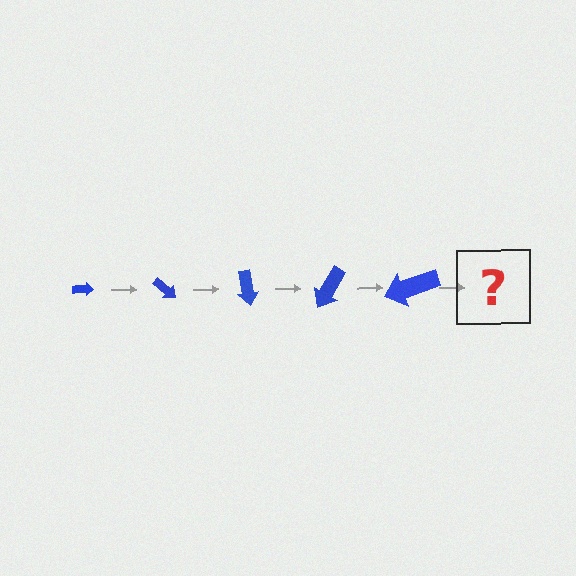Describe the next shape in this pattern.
It should be an arrow, larger than the previous one and rotated 200 degrees from the start.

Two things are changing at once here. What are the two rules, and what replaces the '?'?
The two rules are that the arrow grows larger each step and it rotates 40 degrees each step. The '?' should be an arrow, larger than the previous one and rotated 200 degrees from the start.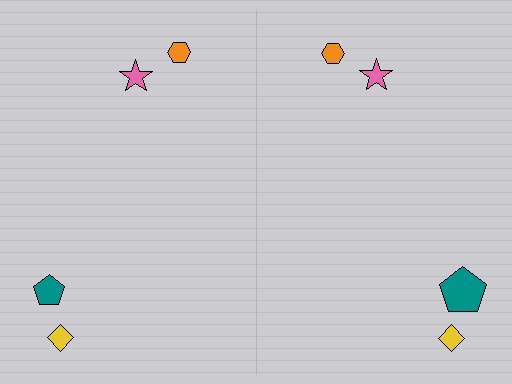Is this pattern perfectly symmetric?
No, the pattern is not perfectly symmetric. The teal pentagon on the right side has a different size than its mirror counterpart.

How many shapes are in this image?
There are 8 shapes in this image.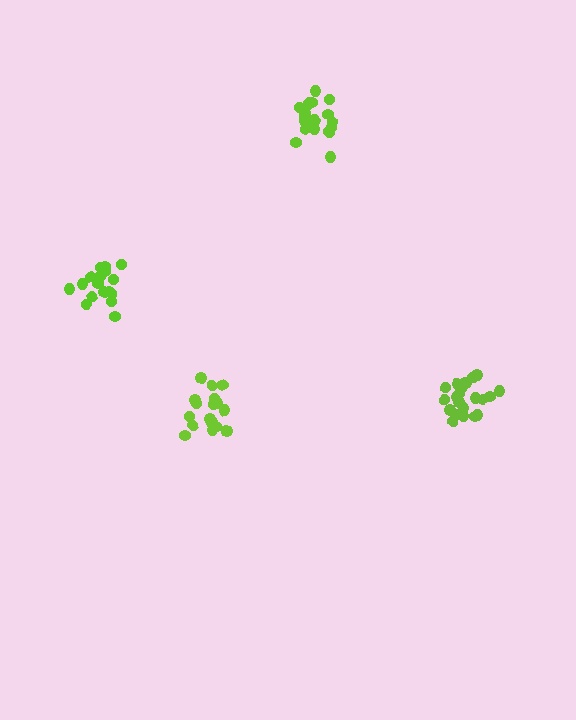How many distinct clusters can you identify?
There are 4 distinct clusters.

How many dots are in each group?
Group 1: 20 dots, Group 2: 21 dots, Group 3: 18 dots, Group 4: 19 dots (78 total).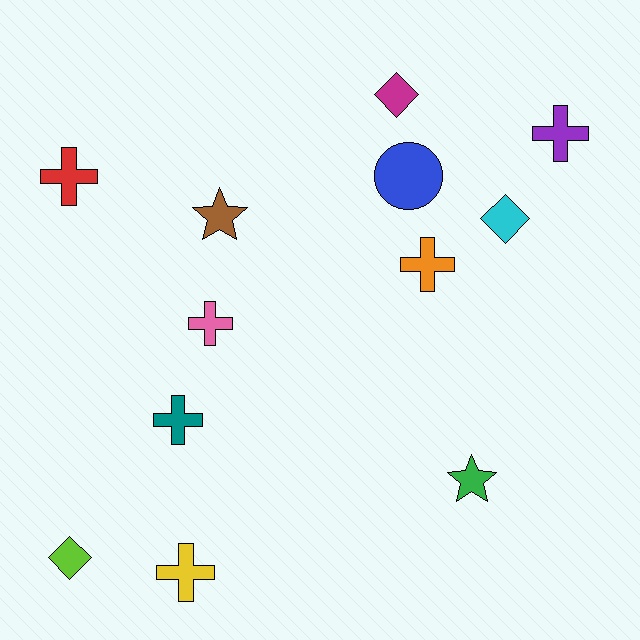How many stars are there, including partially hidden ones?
There are 2 stars.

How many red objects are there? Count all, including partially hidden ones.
There is 1 red object.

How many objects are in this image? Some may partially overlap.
There are 12 objects.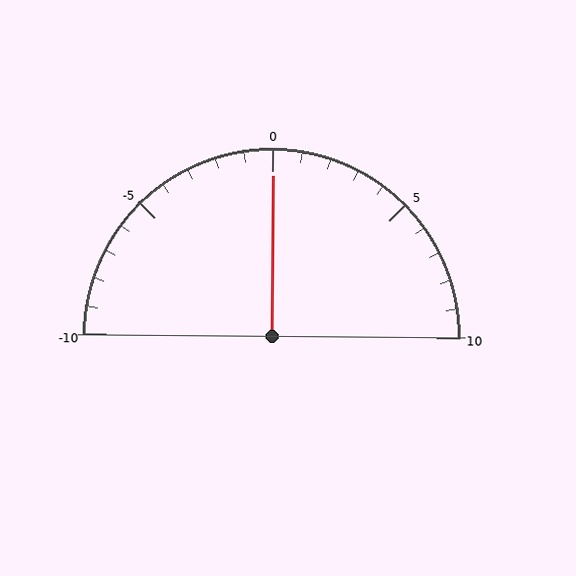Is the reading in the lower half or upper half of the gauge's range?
The reading is in the upper half of the range (-10 to 10).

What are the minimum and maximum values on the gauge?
The gauge ranges from -10 to 10.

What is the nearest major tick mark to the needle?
The nearest major tick mark is 0.